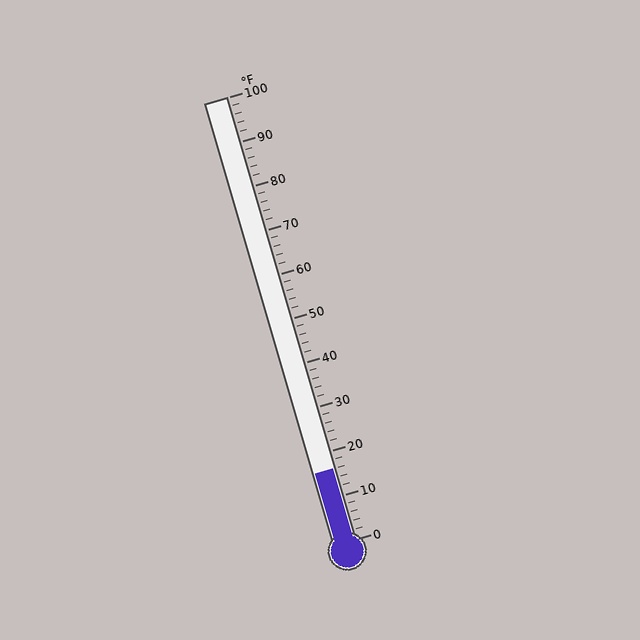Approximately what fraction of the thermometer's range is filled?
The thermometer is filled to approximately 15% of its range.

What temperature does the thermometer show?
The thermometer shows approximately 16°F.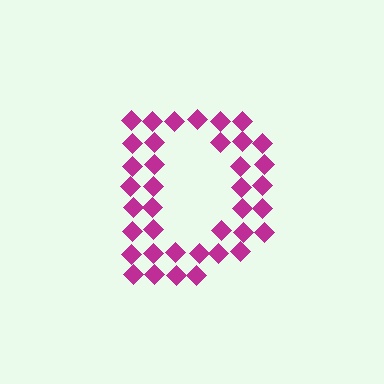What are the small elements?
The small elements are diamonds.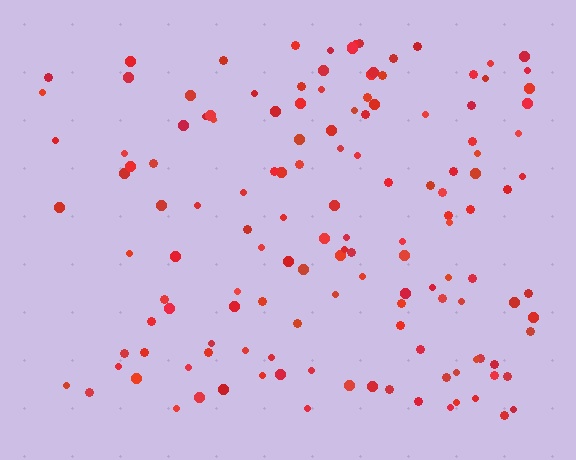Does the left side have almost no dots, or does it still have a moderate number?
Still a moderate number, just noticeably fewer than the right.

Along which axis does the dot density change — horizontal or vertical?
Horizontal.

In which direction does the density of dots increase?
From left to right, with the right side densest.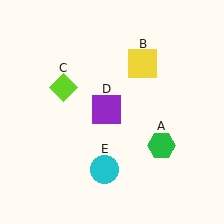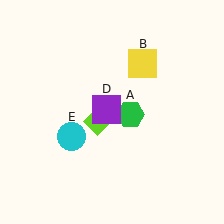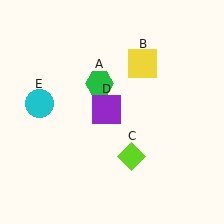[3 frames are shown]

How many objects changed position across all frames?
3 objects changed position: green hexagon (object A), lime diamond (object C), cyan circle (object E).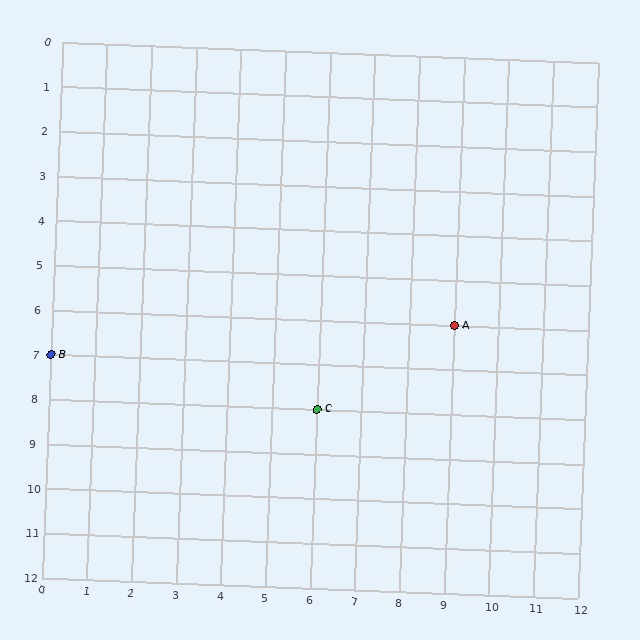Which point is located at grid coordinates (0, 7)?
Point B is at (0, 7).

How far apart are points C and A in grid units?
Points C and A are 3 columns and 2 rows apart (about 3.6 grid units diagonally).